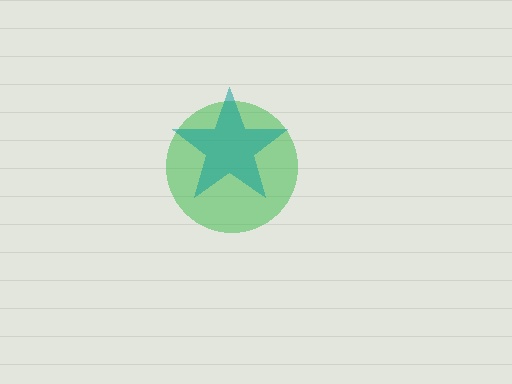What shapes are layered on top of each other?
The layered shapes are: a green circle, a teal star.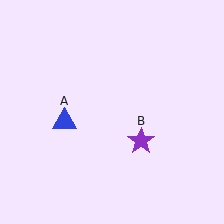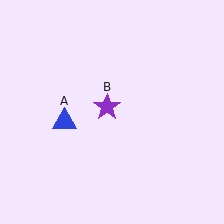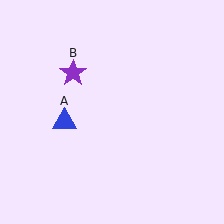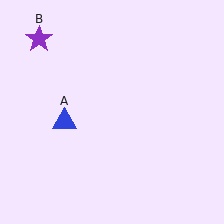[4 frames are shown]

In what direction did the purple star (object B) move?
The purple star (object B) moved up and to the left.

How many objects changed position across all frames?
1 object changed position: purple star (object B).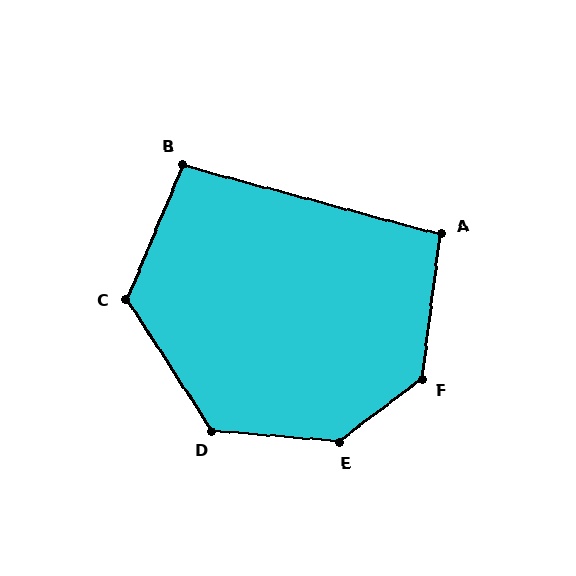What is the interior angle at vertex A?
Approximately 98 degrees (obtuse).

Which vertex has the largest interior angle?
E, at approximately 138 degrees.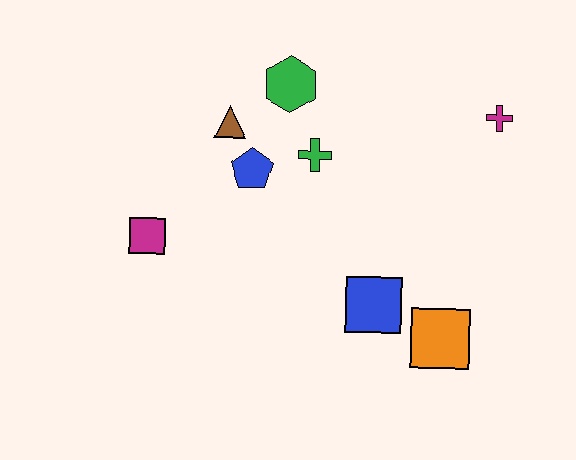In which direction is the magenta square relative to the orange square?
The magenta square is to the left of the orange square.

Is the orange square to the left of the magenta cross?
Yes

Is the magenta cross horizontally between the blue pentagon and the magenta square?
No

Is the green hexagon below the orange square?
No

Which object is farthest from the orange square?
The magenta square is farthest from the orange square.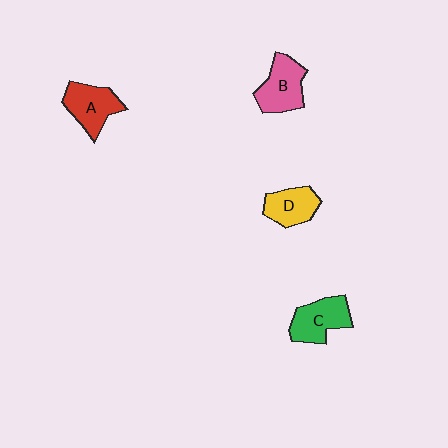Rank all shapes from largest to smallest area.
From largest to smallest: B (pink), C (green), A (red), D (yellow).